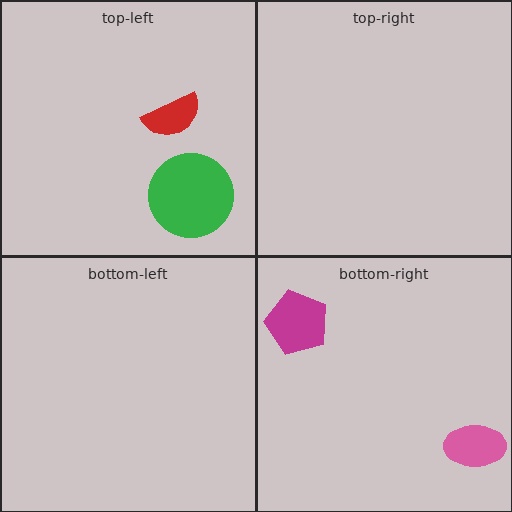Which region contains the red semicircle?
The top-left region.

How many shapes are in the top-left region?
2.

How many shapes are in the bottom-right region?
2.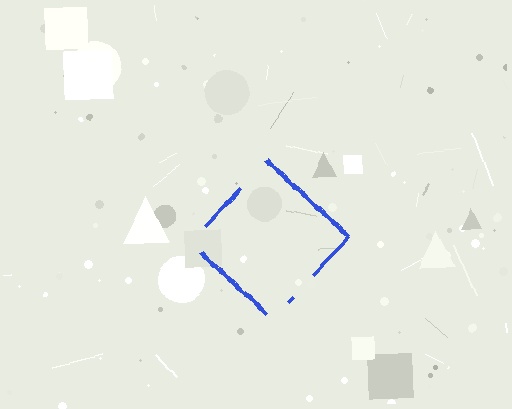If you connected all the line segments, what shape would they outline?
They would outline a diamond.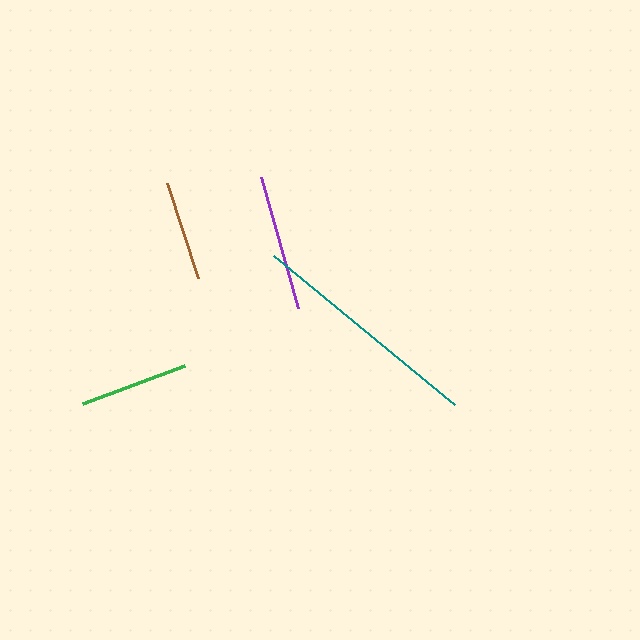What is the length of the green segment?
The green segment is approximately 109 pixels long.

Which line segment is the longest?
The teal line is the longest at approximately 234 pixels.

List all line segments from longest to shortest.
From longest to shortest: teal, purple, green, brown.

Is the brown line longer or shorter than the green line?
The green line is longer than the brown line.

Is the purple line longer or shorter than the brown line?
The purple line is longer than the brown line.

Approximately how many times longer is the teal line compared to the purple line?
The teal line is approximately 1.7 times the length of the purple line.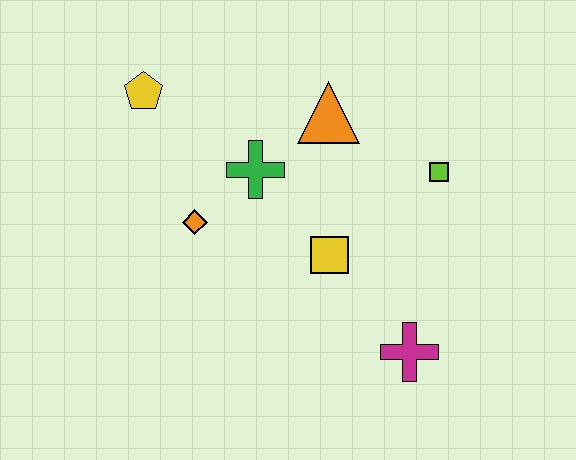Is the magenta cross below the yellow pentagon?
Yes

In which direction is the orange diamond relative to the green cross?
The orange diamond is to the left of the green cross.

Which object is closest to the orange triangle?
The green cross is closest to the orange triangle.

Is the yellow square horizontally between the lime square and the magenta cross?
No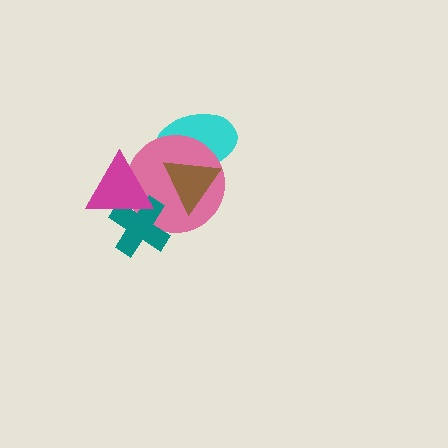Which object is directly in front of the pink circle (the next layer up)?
The brown triangle is directly in front of the pink circle.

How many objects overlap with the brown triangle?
2 objects overlap with the brown triangle.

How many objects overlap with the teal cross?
2 objects overlap with the teal cross.